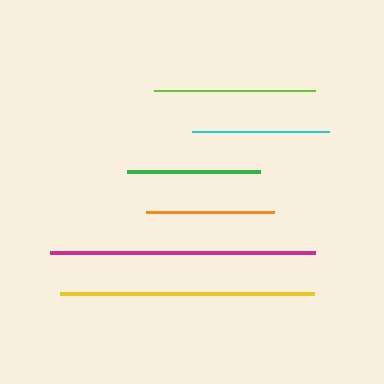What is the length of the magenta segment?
The magenta segment is approximately 265 pixels long.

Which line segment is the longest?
The magenta line is the longest at approximately 265 pixels.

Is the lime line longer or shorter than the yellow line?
The yellow line is longer than the lime line.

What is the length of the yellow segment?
The yellow segment is approximately 255 pixels long.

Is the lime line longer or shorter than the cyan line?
The lime line is longer than the cyan line.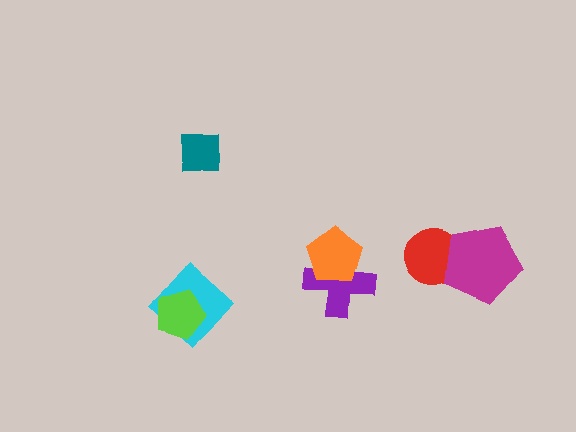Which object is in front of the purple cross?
The orange pentagon is in front of the purple cross.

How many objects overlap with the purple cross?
1 object overlaps with the purple cross.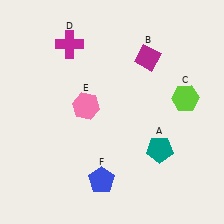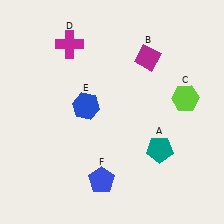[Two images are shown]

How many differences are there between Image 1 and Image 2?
There is 1 difference between the two images.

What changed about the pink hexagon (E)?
In Image 1, E is pink. In Image 2, it changed to blue.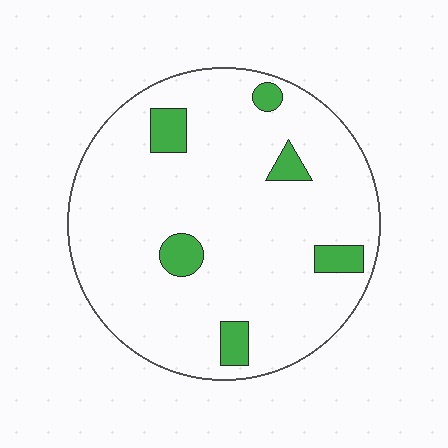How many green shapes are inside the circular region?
6.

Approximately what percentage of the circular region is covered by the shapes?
Approximately 10%.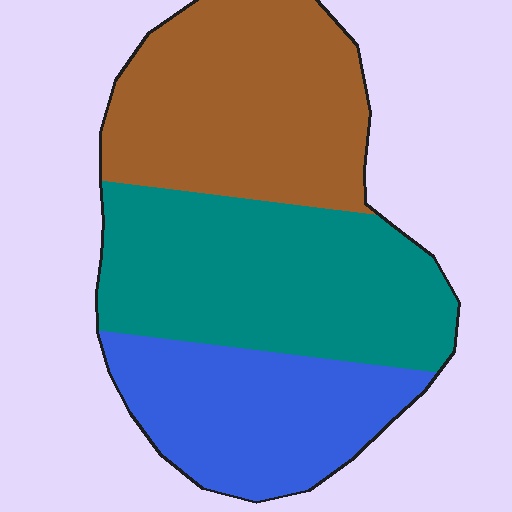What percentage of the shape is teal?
Teal takes up between a third and a half of the shape.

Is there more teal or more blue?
Teal.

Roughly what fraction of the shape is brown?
Brown takes up about one third (1/3) of the shape.